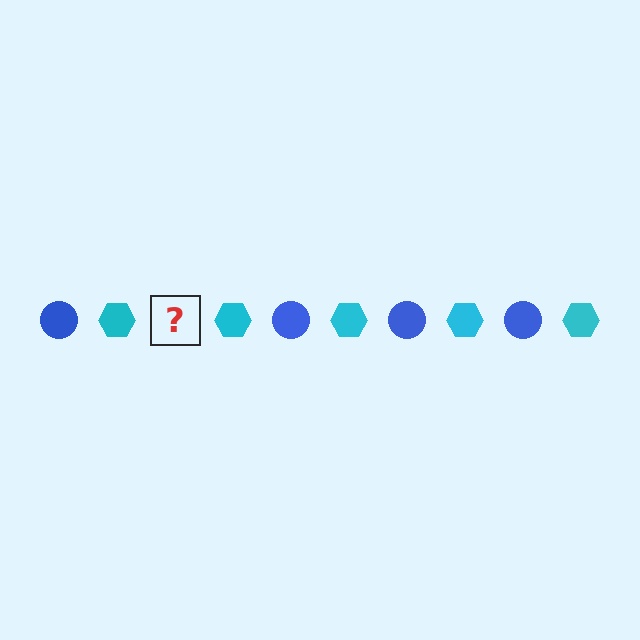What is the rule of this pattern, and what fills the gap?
The rule is that the pattern alternates between blue circle and cyan hexagon. The gap should be filled with a blue circle.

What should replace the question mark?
The question mark should be replaced with a blue circle.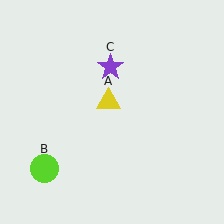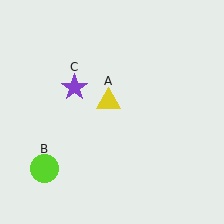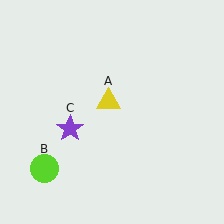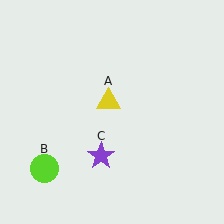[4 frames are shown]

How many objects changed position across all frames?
1 object changed position: purple star (object C).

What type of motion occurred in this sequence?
The purple star (object C) rotated counterclockwise around the center of the scene.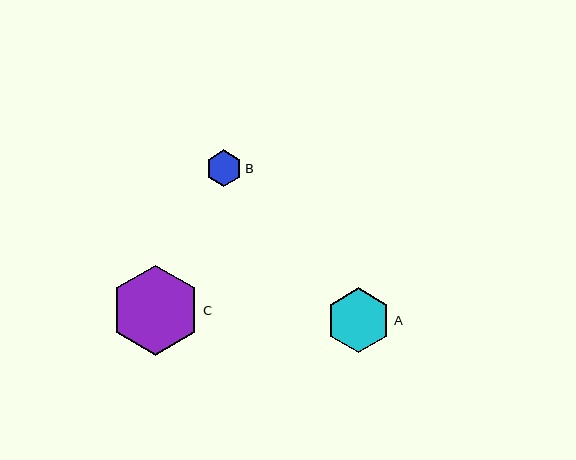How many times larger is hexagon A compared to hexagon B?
Hexagon A is approximately 1.8 times the size of hexagon B.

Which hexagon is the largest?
Hexagon C is the largest with a size of approximately 90 pixels.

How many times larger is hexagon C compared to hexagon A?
Hexagon C is approximately 1.4 times the size of hexagon A.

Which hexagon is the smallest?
Hexagon B is the smallest with a size of approximately 37 pixels.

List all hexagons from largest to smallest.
From largest to smallest: C, A, B.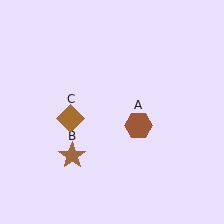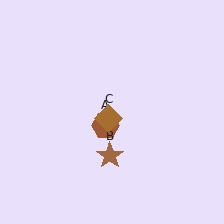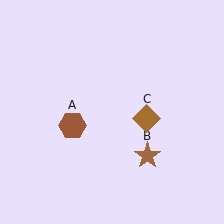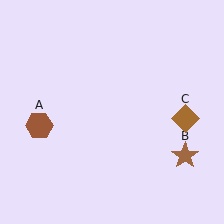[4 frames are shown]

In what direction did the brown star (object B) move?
The brown star (object B) moved right.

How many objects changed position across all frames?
3 objects changed position: brown hexagon (object A), brown star (object B), brown diamond (object C).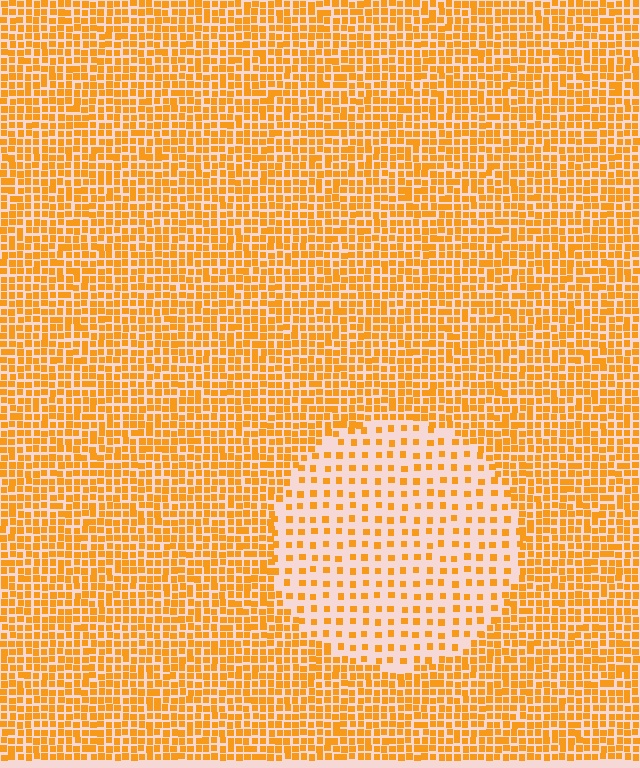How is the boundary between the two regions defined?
The boundary is defined by a change in element density (approximately 2.5x ratio). All elements are the same color, size, and shape.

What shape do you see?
I see a circle.